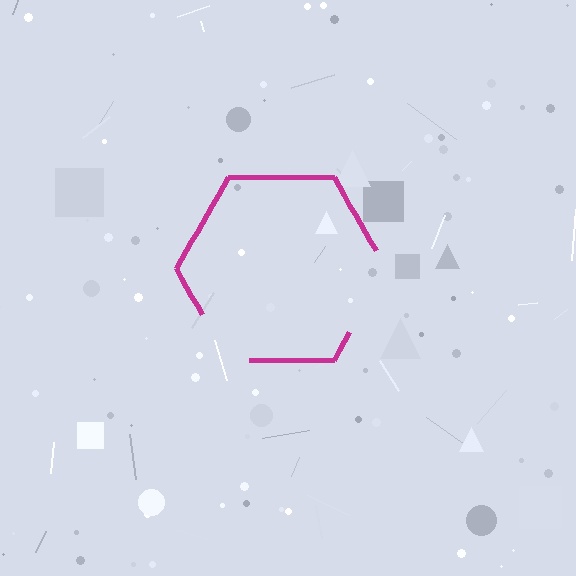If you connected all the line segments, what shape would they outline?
They would outline a hexagon.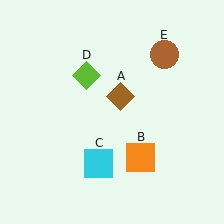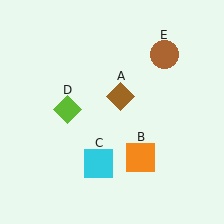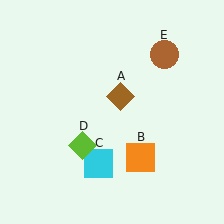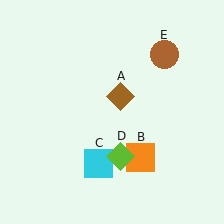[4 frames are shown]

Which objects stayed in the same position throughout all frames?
Brown diamond (object A) and orange square (object B) and cyan square (object C) and brown circle (object E) remained stationary.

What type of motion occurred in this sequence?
The lime diamond (object D) rotated counterclockwise around the center of the scene.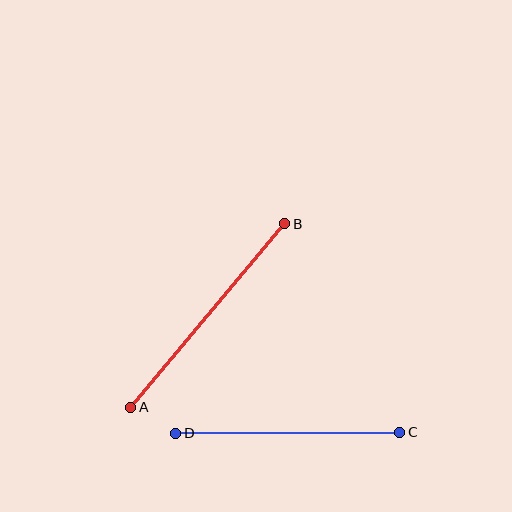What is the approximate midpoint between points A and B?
The midpoint is at approximately (208, 315) pixels.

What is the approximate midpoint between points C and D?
The midpoint is at approximately (288, 433) pixels.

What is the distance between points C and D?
The distance is approximately 224 pixels.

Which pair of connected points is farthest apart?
Points A and B are farthest apart.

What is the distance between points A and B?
The distance is approximately 240 pixels.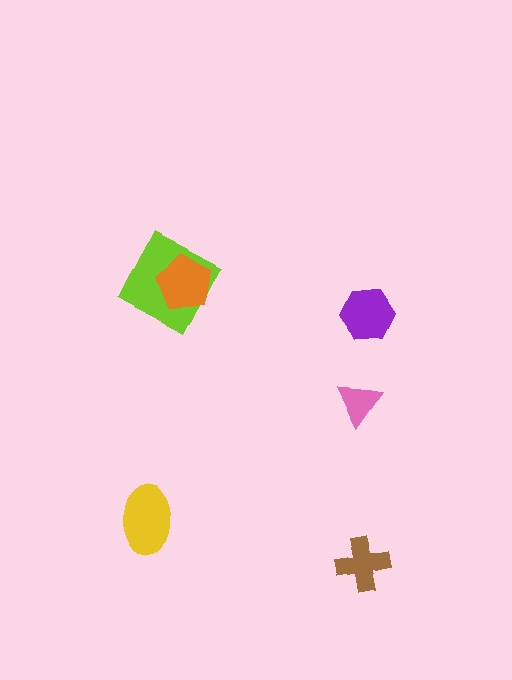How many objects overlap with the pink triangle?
0 objects overlap with the pink triangle.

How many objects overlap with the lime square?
1 object overlaps with the lime square.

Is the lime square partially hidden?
Yes, it is partially covered by another shape.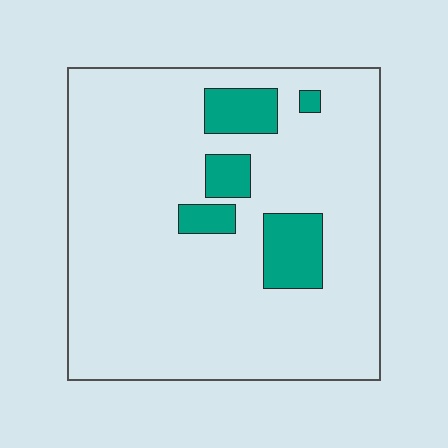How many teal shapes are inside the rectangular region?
5.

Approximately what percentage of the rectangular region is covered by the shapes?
Approximately 10%.